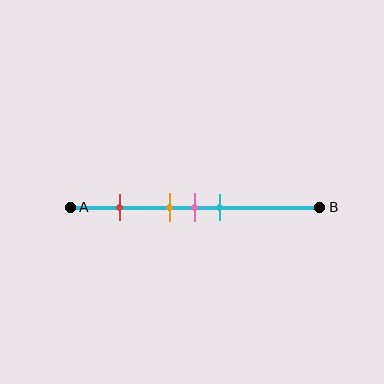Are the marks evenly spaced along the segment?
No, the marks are not evenly spaced.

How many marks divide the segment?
There are 4 marks dividing the segment.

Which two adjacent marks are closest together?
The orange and pink marks are the closest adjacent pair.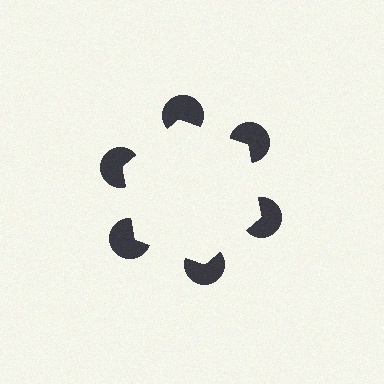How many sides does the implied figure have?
6 sides.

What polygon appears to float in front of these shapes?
An illusory hexagon — its edges are inferred from the aligned wedge cuts in the pac-man discs, not physically drawn.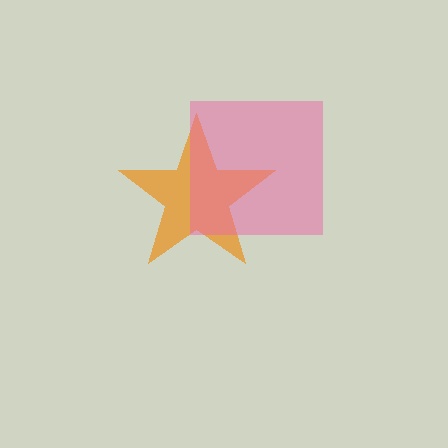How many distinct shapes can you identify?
There are 2 distinct shapes: an orange star, a pink square.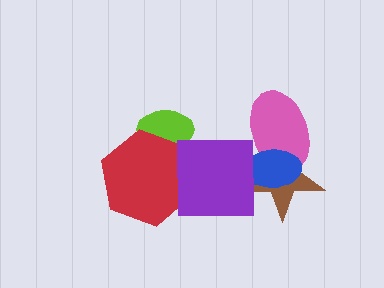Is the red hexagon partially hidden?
Yes, it is partially covered by another shape.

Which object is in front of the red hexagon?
The purple square is in front of the red hexagon.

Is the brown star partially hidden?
Yes, it is partially covered by another shape.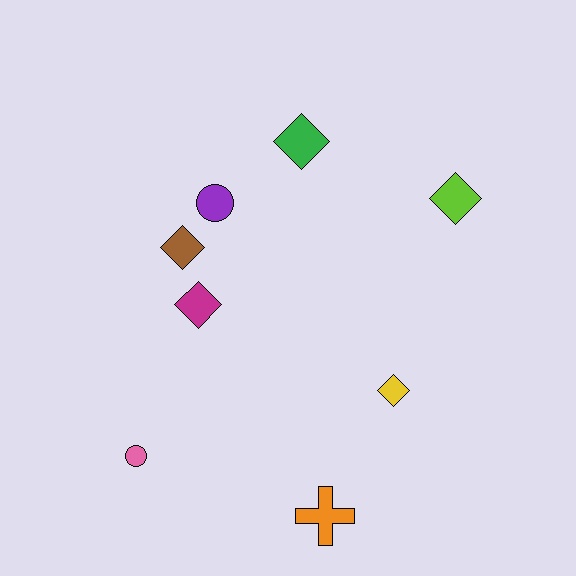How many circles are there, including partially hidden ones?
There are 2 circles.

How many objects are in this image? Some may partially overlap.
There are 8 objects.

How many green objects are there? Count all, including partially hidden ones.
There is 1 green object.